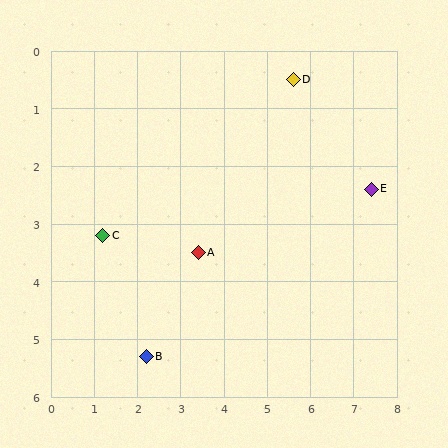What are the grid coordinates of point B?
Point B is at approximately (2.2, 5.3).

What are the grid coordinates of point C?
Point C is at approximately (1.2, 3.2).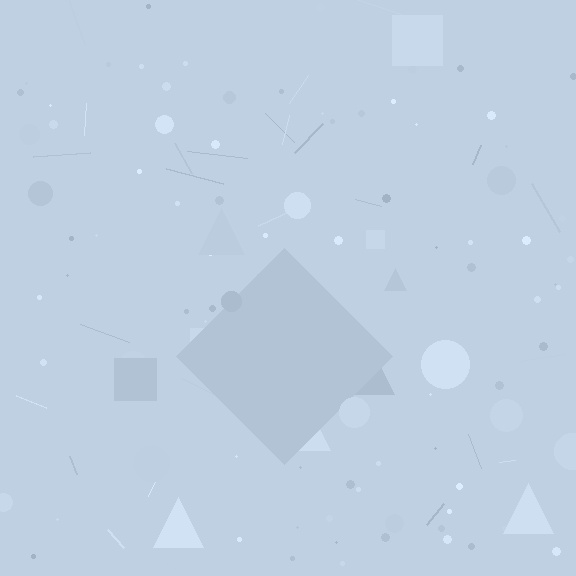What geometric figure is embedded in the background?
A diamond is embedded in the background.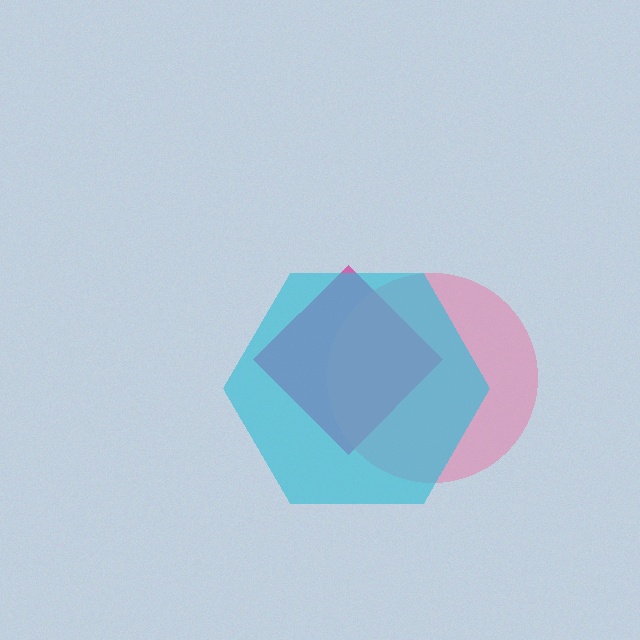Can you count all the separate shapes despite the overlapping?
Yes, there are 3 separate shapes.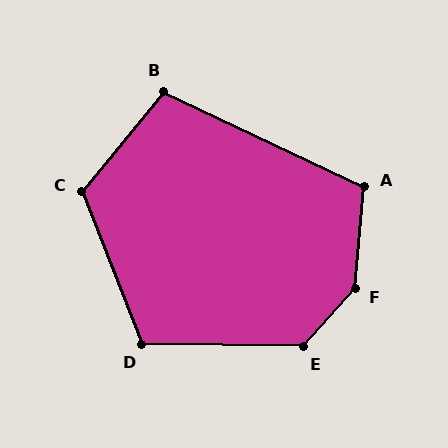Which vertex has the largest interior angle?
F, at approximately 144 degrees.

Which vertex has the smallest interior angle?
B, at approximately 104 degrees.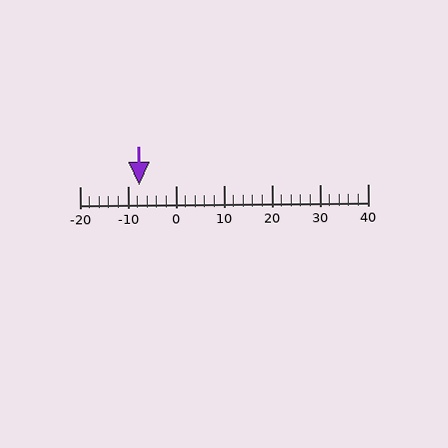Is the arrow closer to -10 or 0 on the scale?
The arrow is closer to -10.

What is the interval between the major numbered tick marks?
The major tick marks are spaced 10 units apart.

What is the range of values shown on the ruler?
The ruler shows values from -20 to 40.